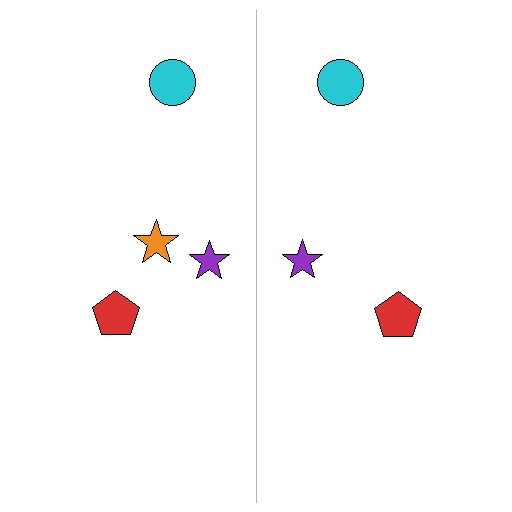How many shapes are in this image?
There are 7 shapes in this image.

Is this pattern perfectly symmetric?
No, the pattern is not perfectly symmetric. A orange star is missing from the right side.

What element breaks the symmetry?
A orange star is missing from the right side.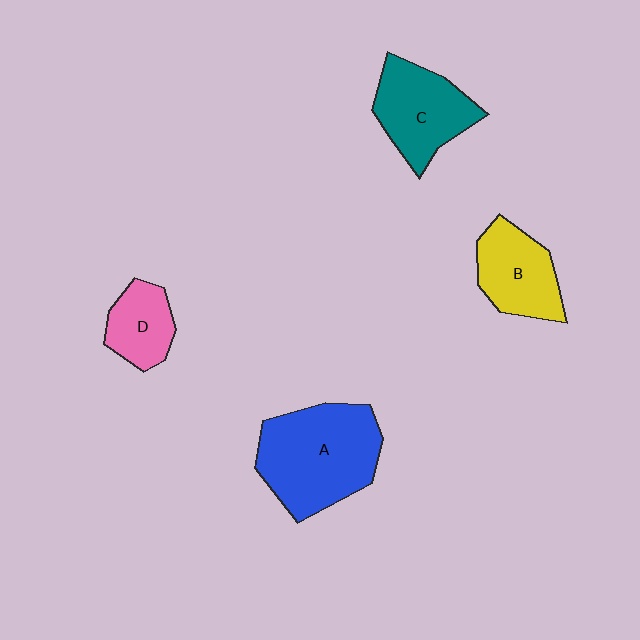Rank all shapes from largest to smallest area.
From largest to smallest: A (blue), C (teal), B (yellow), D (pink).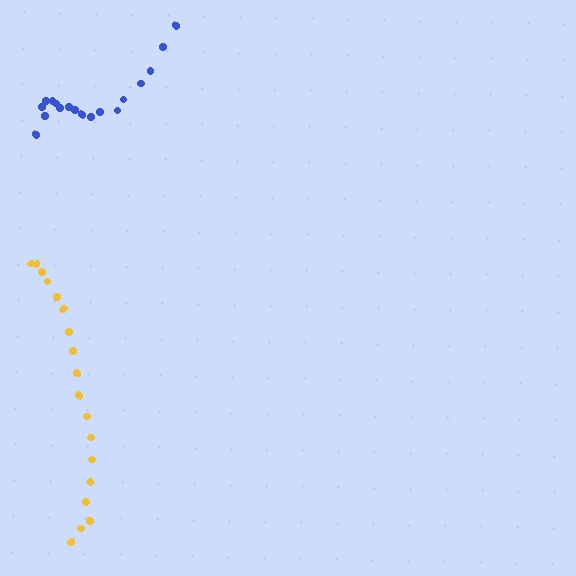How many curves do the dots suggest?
There are 2 distinct paths.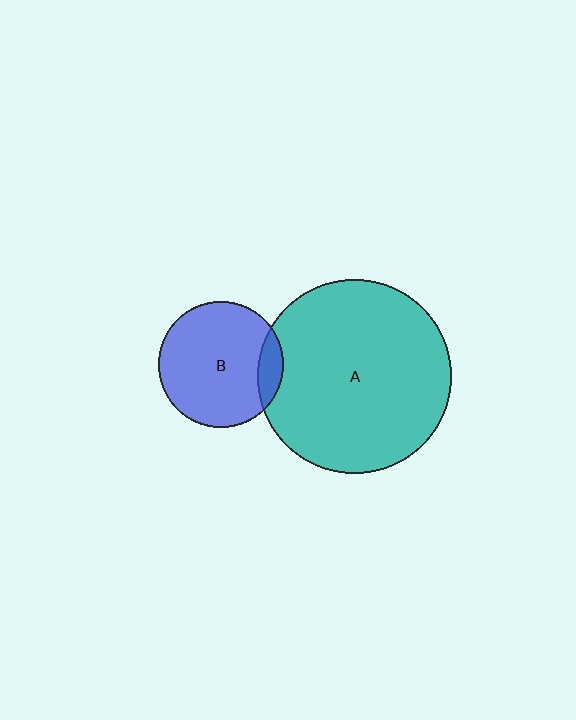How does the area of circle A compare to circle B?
Approximately 2.4 times.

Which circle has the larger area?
Circle A (teal).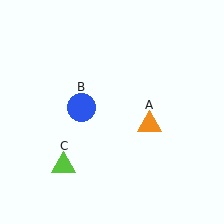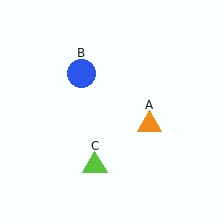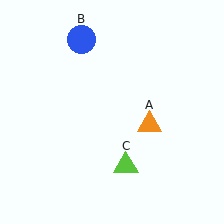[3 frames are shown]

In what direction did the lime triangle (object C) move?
The lime triangle (object C) moved right.